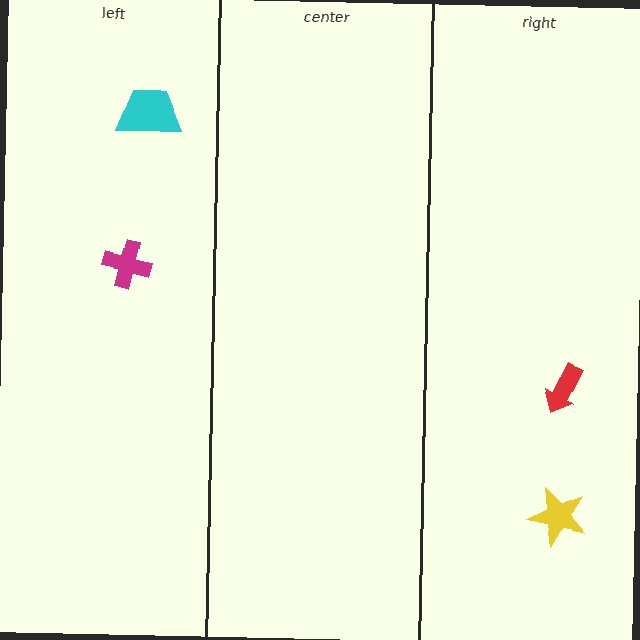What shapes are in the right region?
The yellow star, the red arrow.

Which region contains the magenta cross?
The left region.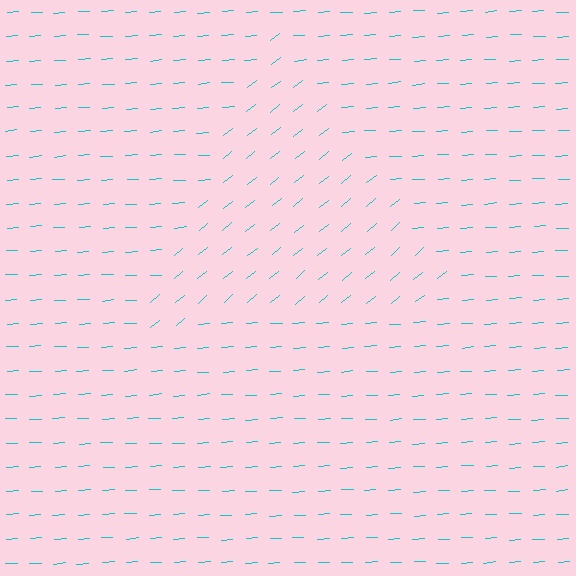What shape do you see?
I see a triangle.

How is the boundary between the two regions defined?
The boundary is defined purely by a change in line orientation (approximately 35 degrees difference). All lines are the same color and thickness.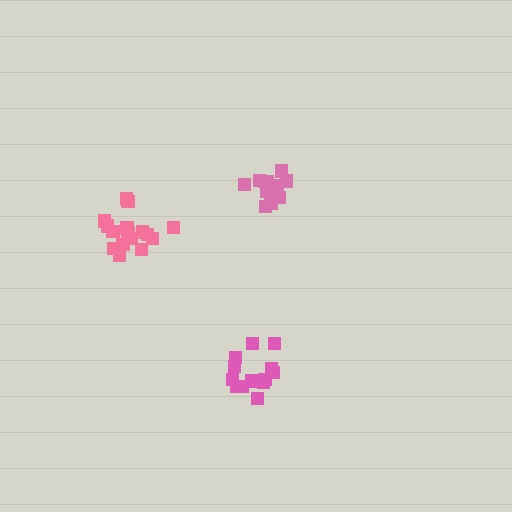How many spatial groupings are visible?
There are 3 spatial groupings.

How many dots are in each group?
Group 1: 12 dots, Group 2: 16 dots, Group 3: 13 dots (41 total).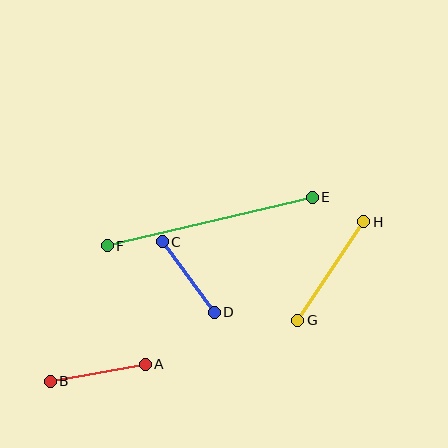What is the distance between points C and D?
The distance is approximately 87 pixels.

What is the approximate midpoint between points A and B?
The midpoint is at approximately (98, 373) pixels.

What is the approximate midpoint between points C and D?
The midpoint is at approximately (188, 277) pixels.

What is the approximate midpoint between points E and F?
The midpoint is at approximately (210, 222) pixels.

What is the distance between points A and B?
The distance is approximately 97 pixels.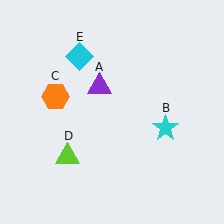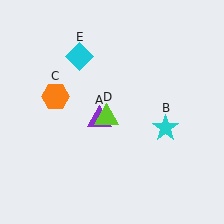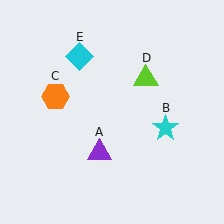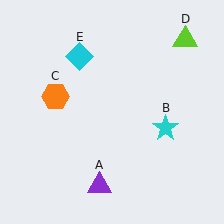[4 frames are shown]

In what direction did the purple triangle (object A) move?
The purple triangle (object A) moved down.